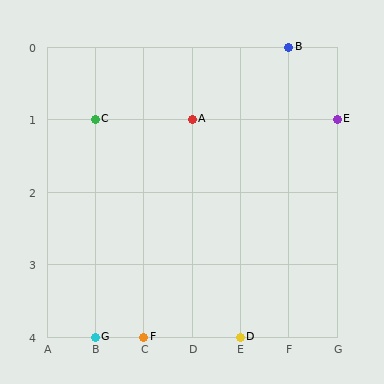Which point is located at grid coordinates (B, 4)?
Point G is at (B, 4).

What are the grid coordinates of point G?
Point G is at grid coordinates (B, 4).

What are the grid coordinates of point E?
Point E is at grid coordinates (G, 1).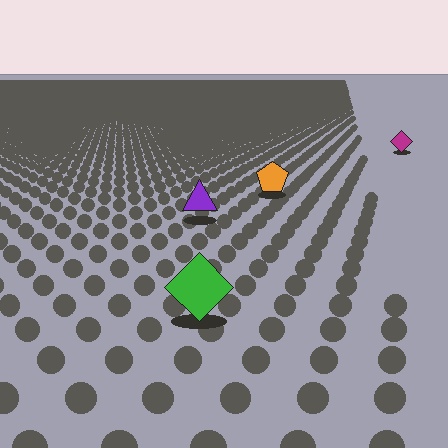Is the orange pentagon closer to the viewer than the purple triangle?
No. The purple triangle is closer — you can tell from the texture gradient: the ground texture is coarser near it.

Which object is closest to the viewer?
The green diamond is closest. The texture marks near it are larger and more spread out.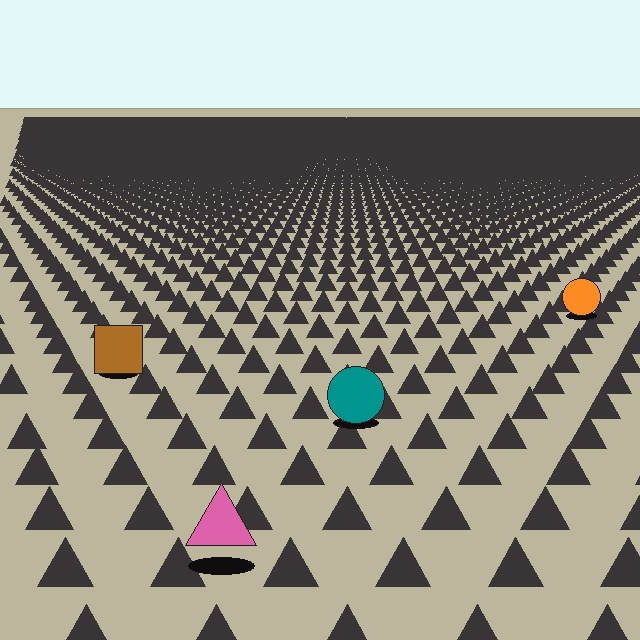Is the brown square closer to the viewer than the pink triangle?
No. The pink triangle is closer — you can tell from the texture gradient: the ground texture is coarser near it.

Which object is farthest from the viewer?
The orange circle is farthest from the viewer. It appears smaller and the ground texture around it is denser.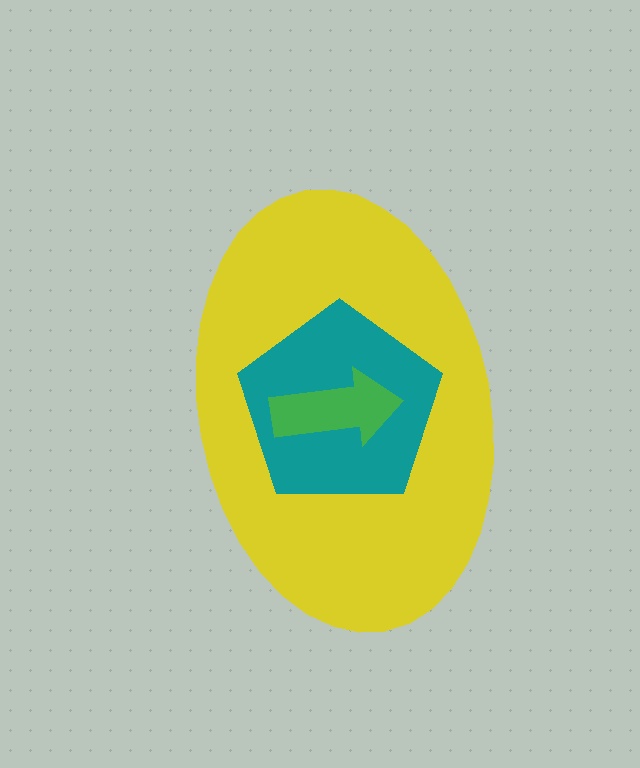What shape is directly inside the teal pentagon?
The green arrow.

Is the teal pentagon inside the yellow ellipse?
Yes.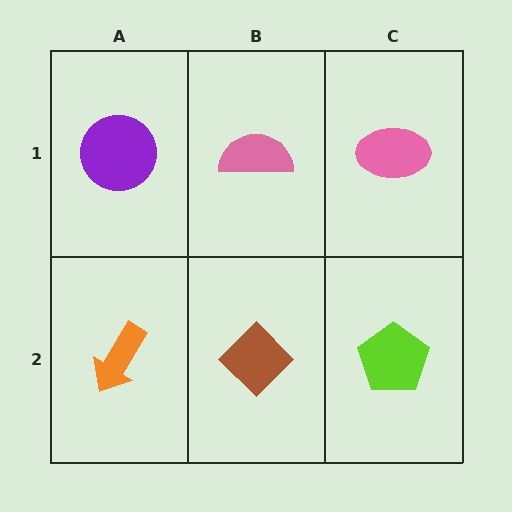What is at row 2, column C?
A lime pentagon.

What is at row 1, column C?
A pink ellipse.